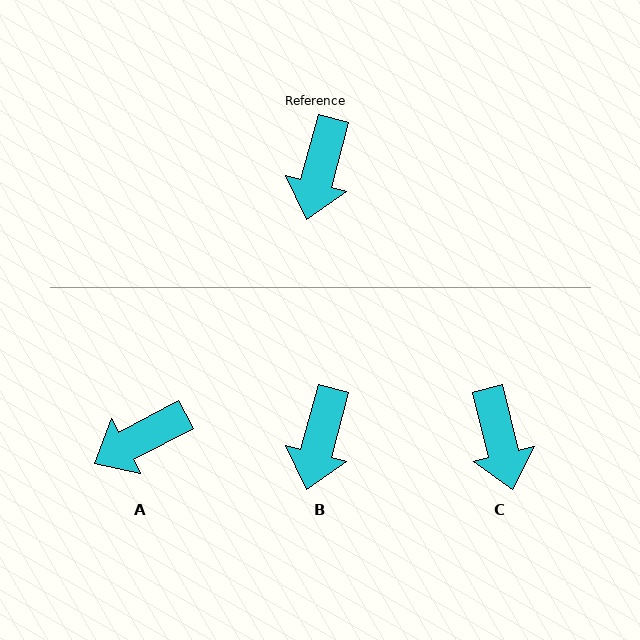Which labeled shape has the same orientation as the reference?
B.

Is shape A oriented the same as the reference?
No, it is off by about 47 degrees.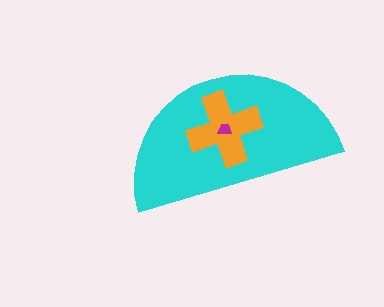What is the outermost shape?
The cyan semicircle.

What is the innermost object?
The magenta trapezoid.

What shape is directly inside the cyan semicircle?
The orange cross.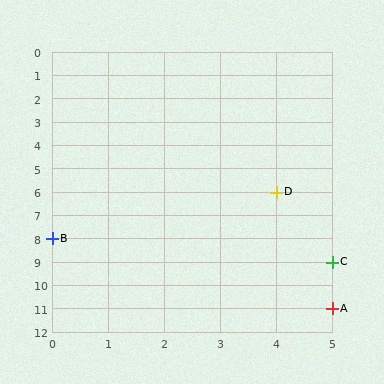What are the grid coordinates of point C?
Point C is at grid coordinates (5, 9).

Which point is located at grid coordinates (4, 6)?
Point D is at (4, 6).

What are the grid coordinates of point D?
Point D is at grid coordinates (4, 6).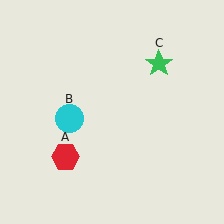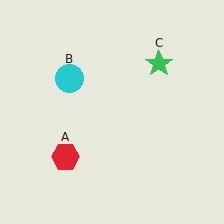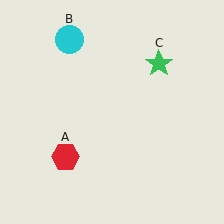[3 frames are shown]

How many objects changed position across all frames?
1 object changed position: cyan circle (object B).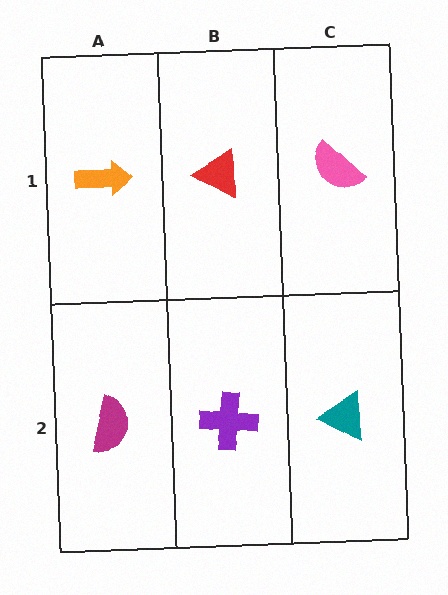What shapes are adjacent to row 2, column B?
A red triangle (row 1, column B), a magenta semicircle (row 2, column A), a teal triangle (row 2, column C).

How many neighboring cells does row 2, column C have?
2.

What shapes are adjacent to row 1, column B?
A purple cross (row 2, column B), an orange arrow (row 1, column A), a pink semicircle (row 1, column C).